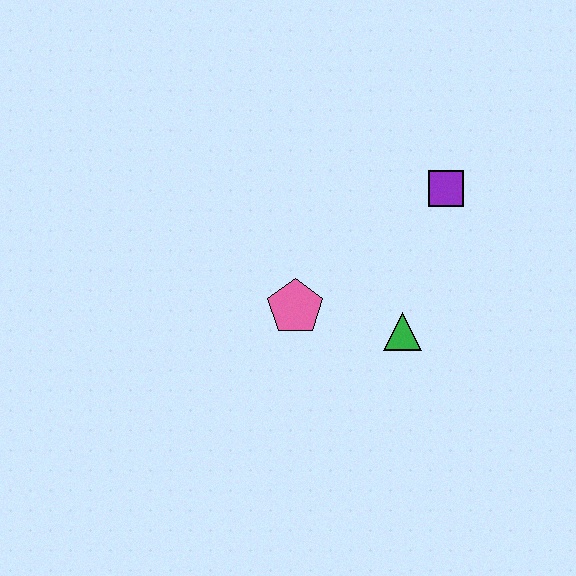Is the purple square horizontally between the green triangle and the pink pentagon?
No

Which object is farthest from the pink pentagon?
The purple square is farthest from the pink pentagon.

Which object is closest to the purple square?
The green triangle is closest to the purple square.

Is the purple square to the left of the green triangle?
No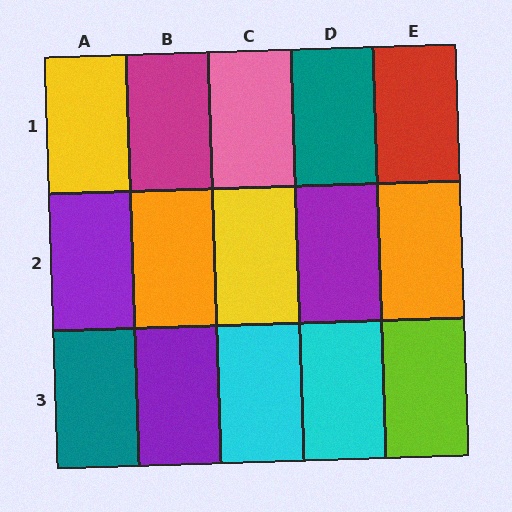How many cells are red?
1 cell is red.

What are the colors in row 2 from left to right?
Purple, orange, yellow, purple, orange.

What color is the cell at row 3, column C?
Cyan.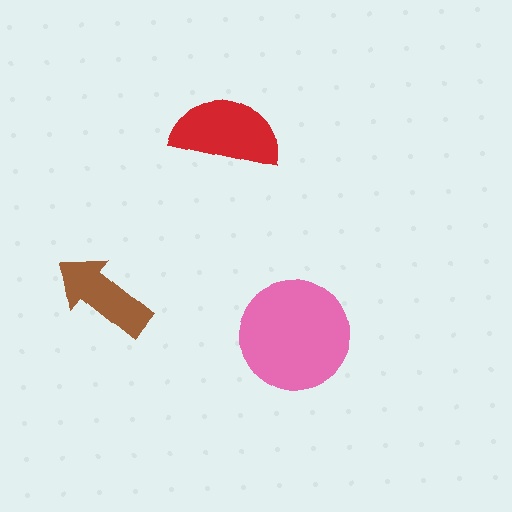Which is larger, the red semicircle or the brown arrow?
The red semicircle.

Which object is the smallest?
The brown arrow.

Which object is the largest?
The pink circle.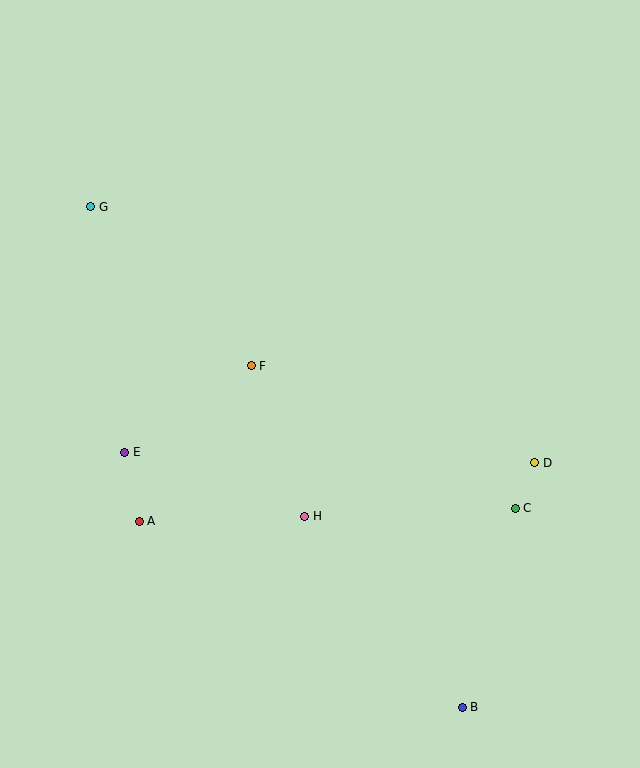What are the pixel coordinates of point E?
Point E is at (125, 452).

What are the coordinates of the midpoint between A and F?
The midpoint between A and F is at (195, 443).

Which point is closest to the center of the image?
Point F at (251, 366) is closest to the center.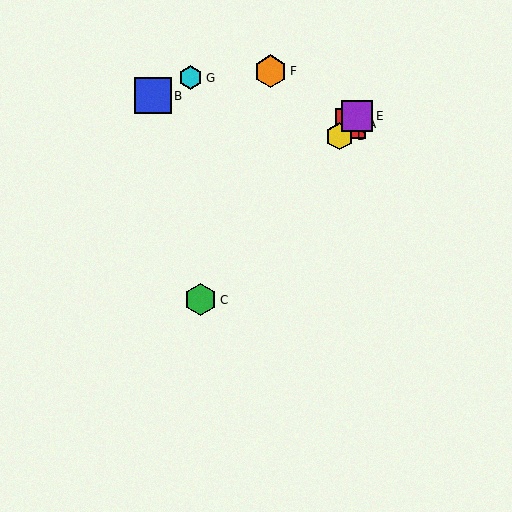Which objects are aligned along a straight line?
Objects A, C, D, E are aligned along a straight line.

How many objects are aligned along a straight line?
4 objects (A, C, D, E) are aligned along a straight line.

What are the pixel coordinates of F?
Object F is at (270, 71).